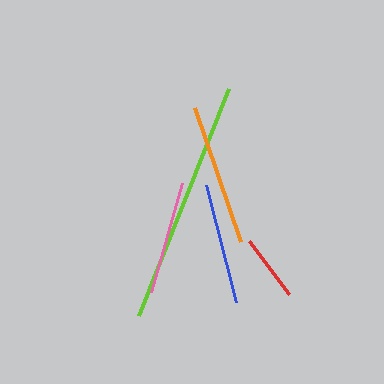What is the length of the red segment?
The red segment is approximately 67 pixels long.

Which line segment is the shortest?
The red line is the shortest at approximately 67 pixels.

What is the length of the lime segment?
The lime segment is approximately 244 pixels long.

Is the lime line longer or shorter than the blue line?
The lime line is longer than the blue line.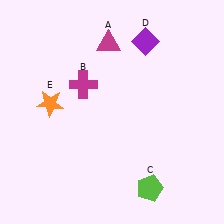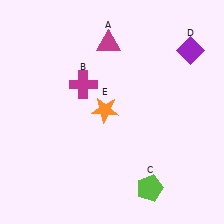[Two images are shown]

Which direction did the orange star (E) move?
The orange star (E) moved right.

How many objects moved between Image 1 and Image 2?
2 objects moved between the two images.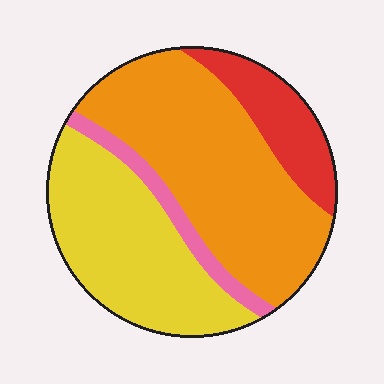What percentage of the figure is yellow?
Yellow covers around 35% of the figure.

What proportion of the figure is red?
Red covers roughly 15% of the figure.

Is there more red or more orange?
Orange.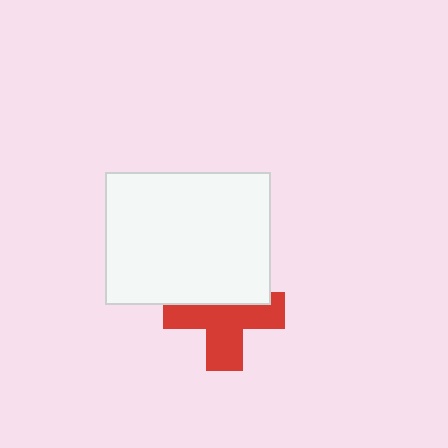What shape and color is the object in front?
The object in front is a white rectangle.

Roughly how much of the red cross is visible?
About half of it is visible (roughly 60%).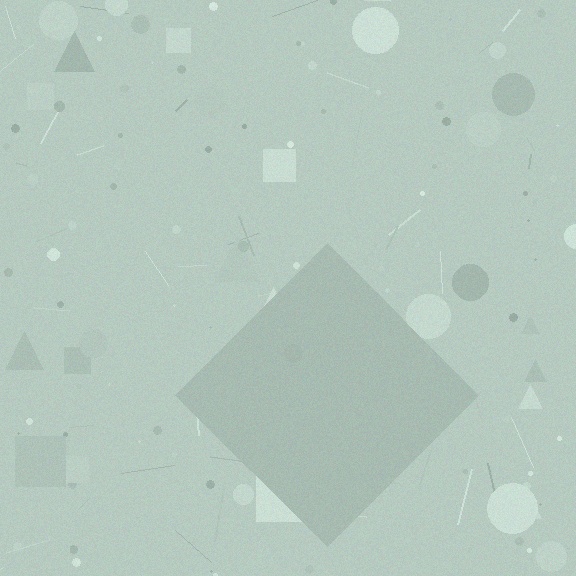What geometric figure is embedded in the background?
A diamond is embedded in the background.